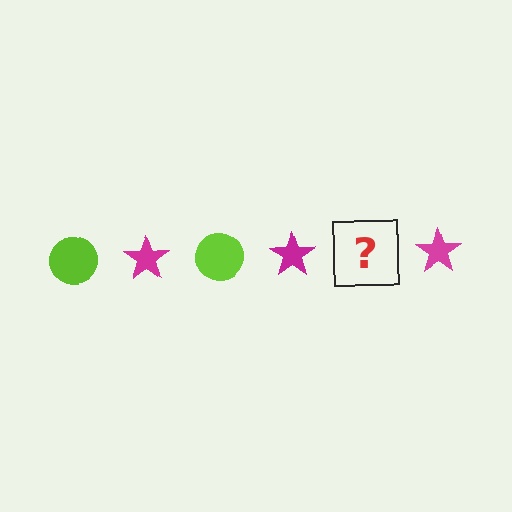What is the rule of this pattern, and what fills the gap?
The rule is that the pattern alternates between lime circle and magenta star. The gap should be filled with a lime circle.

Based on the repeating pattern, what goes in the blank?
The blank should be a lime circle.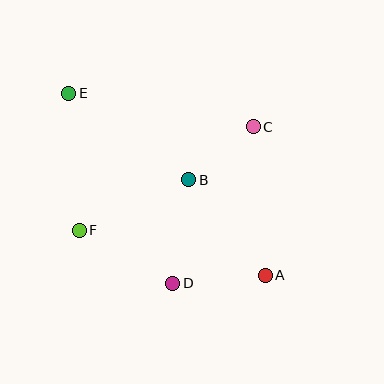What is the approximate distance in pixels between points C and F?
The distance between C and F is approximately 203 pixels.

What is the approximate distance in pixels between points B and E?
The distance between B and E is approximately 148 pixels.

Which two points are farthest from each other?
Points A and E are farthest from each other.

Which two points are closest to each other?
Points B and C are closest to each other.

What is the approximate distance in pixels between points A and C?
The distance between A and C is approximately 149 pixels.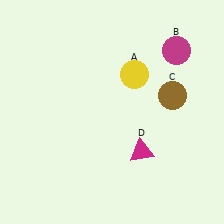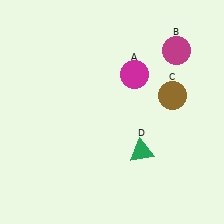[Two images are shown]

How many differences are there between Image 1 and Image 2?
There are 2 differences between the two images.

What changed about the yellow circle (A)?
In Image 1, A is yellow. In Image 2, it changed to magenta.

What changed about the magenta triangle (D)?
In Image 1, D is magenta. In Image 2, it changed to green.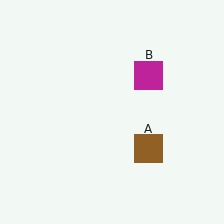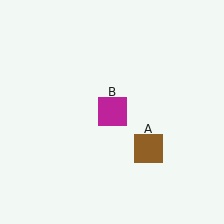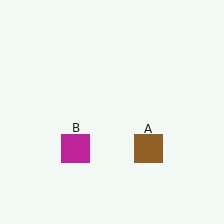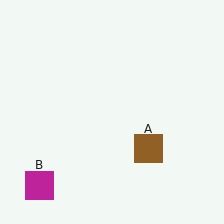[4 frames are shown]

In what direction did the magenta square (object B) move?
The magenta square (object B) moved down and to the left.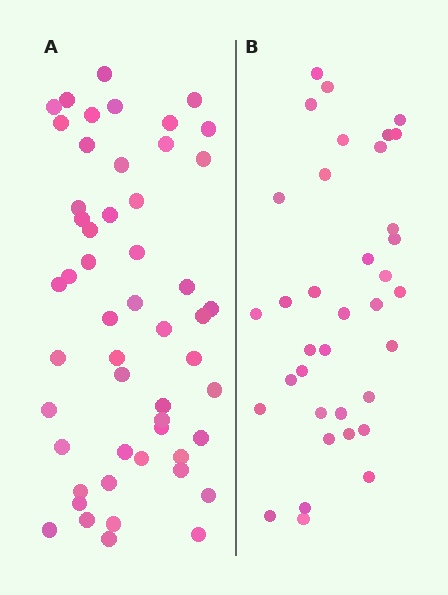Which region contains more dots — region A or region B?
Region A (the left region) has more dots.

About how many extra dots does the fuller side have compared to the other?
Region A has approximately 15 more dots than region B.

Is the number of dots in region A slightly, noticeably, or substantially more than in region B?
Region A has noticeably more, but not dramatically so. The ratio is roughly 1.4 to 1.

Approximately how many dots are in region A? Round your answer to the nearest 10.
About 50 dots. (The exact count is 52, which rounds to 50.)